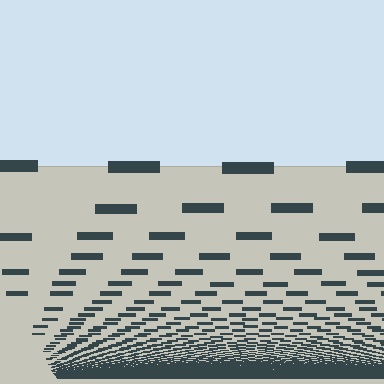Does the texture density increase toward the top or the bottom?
Density increases toward the bottom.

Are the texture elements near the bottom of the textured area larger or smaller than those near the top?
Smaller. The gradient is inverted — elements near the bottom are smaller and denser.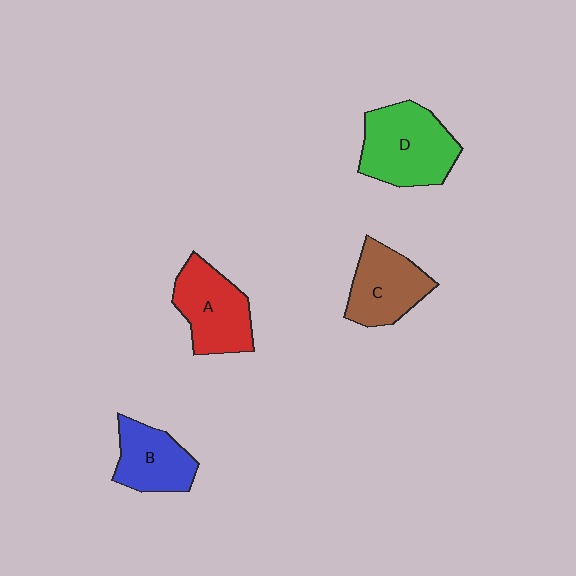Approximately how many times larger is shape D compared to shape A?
Approximately 1.2 times.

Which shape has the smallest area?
Shape B (blue).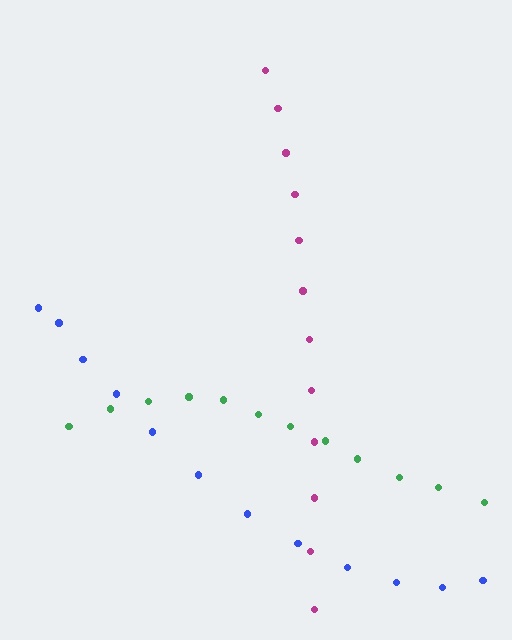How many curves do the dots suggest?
There are 3 distinct paths.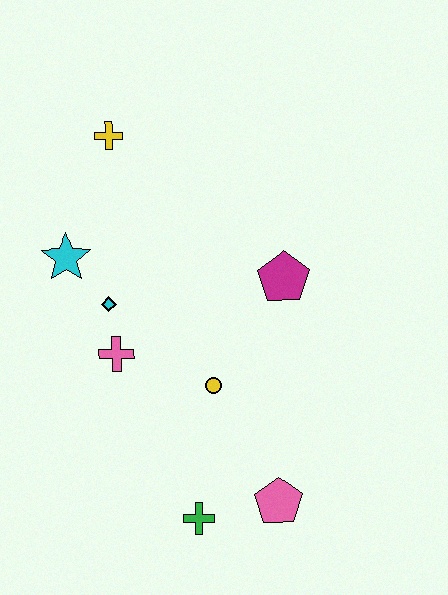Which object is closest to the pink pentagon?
The green cross is closest to the pink pentagon.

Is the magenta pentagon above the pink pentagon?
Yes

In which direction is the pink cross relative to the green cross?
The pink cross is above the green cross.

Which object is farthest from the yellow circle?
The yellow cross is farthest from the yellow circle.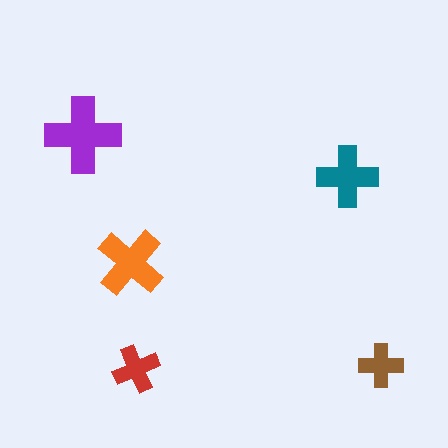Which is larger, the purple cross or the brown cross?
The purple one.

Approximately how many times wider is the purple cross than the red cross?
About 1.5 times wider.